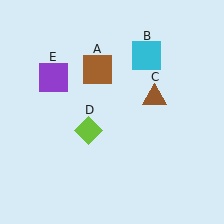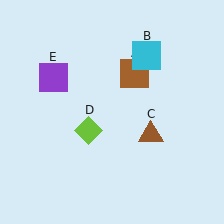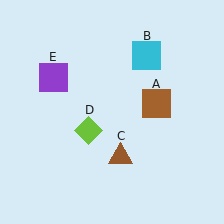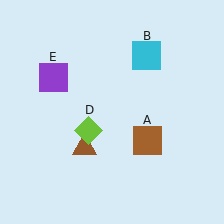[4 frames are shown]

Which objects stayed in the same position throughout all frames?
Cyan square (object B) and lime diamond (object D) and purple square (object E) remained stationary.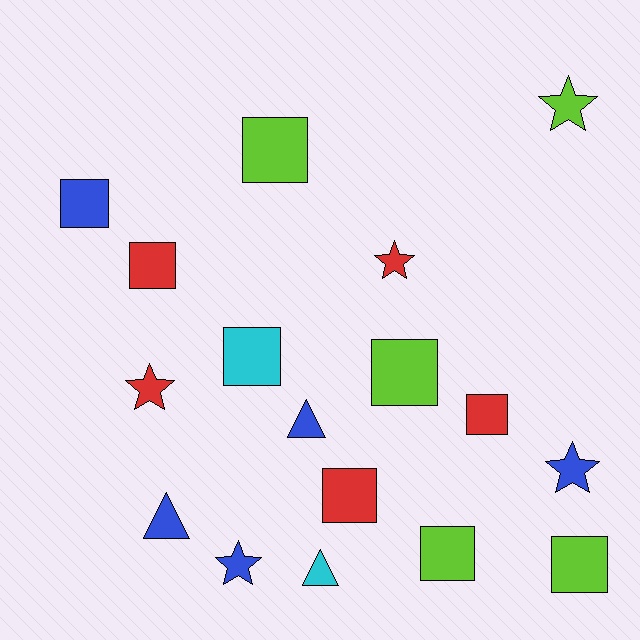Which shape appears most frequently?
Square, with 9 objects.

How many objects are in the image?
There are 17 objects.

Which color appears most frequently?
Blue, with 5 objects.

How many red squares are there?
There are 3 red squares.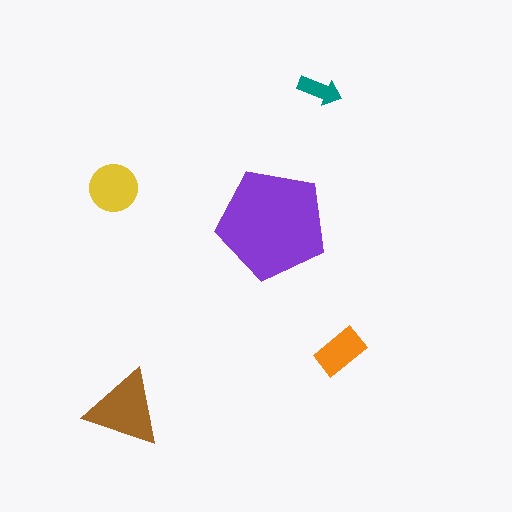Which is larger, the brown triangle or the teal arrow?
The brown triangle.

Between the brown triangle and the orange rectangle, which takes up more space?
The brown triangle.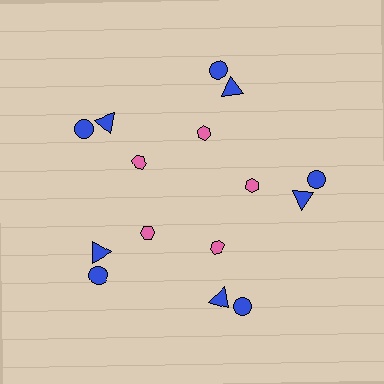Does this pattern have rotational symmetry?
Yes, this pattern has 5-fold rotational symmetry. It looks the same after rotating 72 degrees around the center.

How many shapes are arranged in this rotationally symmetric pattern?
There are 15 shapes, arranged in 5 groups of 3.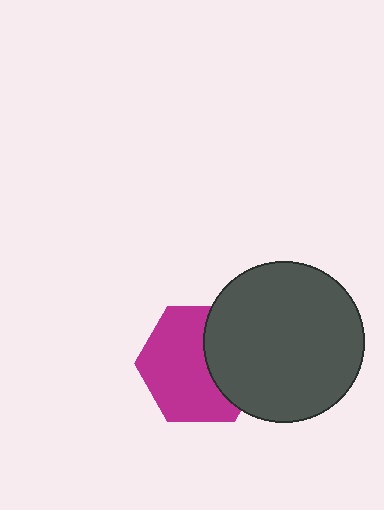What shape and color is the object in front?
The object in front is a dark gray circle.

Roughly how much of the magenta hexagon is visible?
About half of it is visible (roughly 63%).